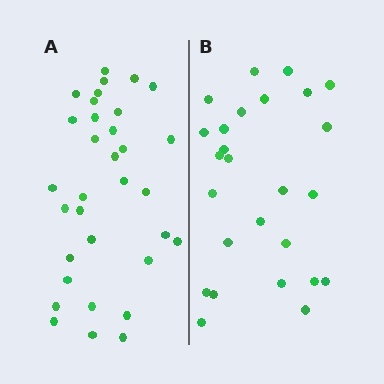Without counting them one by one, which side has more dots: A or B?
Region A (the left region) has more dots.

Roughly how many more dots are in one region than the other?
Region A has roughly 8 or so more dots than region B.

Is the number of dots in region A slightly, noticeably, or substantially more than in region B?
Region A has noticeably more, but not dramatically so. The ratio is roughly 1.3 to 1.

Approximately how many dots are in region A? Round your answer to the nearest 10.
About 30 dots. (The exact count is 33, which rounds to 30.)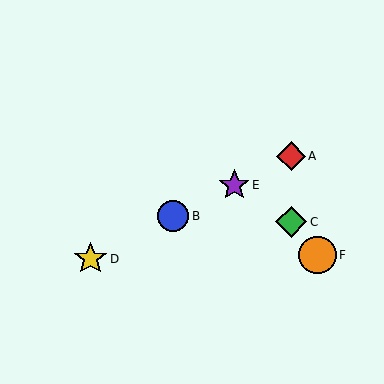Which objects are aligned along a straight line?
Objects A, B, D, E are aligned along a straight line.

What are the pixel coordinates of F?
Object F is at (317, 255).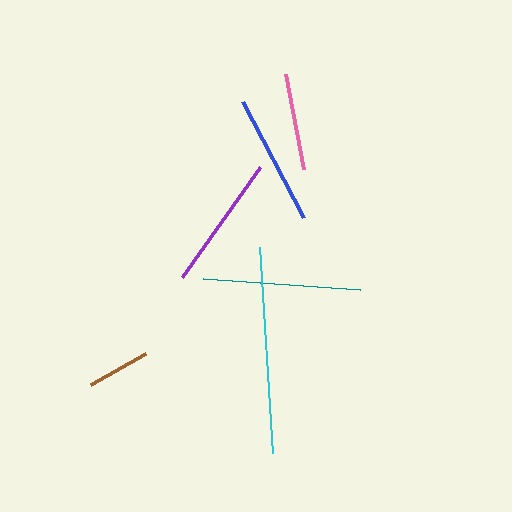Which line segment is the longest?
The cyan line is the longest at approximately 207 pixels.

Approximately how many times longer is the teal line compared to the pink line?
The teal line is approximately 1.6 times the length of the pink line.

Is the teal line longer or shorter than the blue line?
The teal line is longer than the blue line.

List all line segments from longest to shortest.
From longest to shortest: cyan, teal, purple, blue, pink, brown.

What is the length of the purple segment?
The purple segment is approximately 135 pixels long.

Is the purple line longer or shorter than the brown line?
The purple line is longer than the brown line.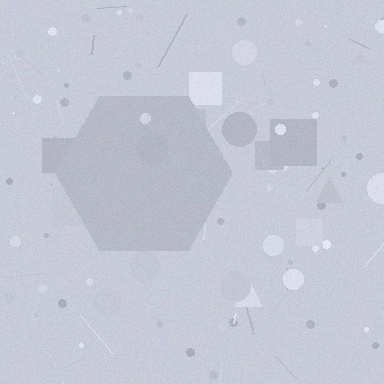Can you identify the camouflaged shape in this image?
The camouflaged shape is a hexagon.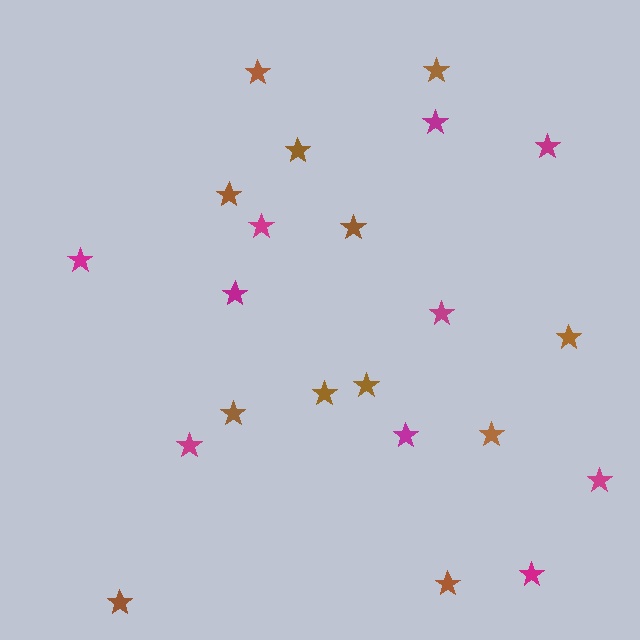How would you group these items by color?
There are 2 groups: one group of magenta stars (10) and one group of brown stars (12).